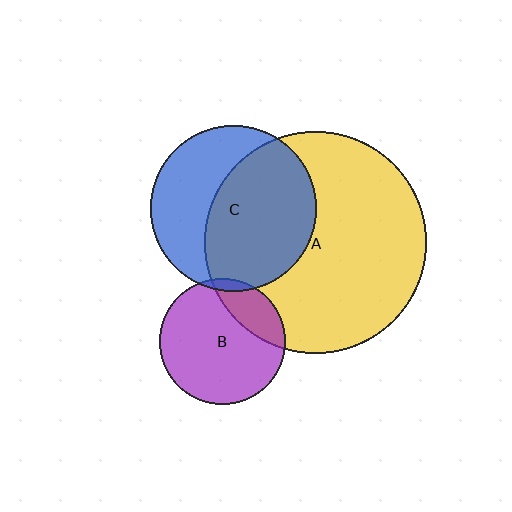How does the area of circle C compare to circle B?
Approximately 1.7 times.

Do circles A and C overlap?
Yes.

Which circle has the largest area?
Circle A (yellow).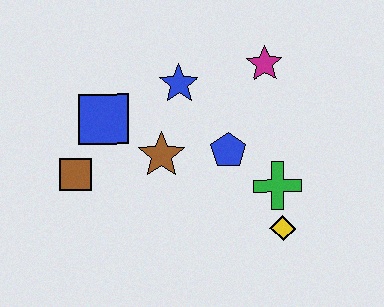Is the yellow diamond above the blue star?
No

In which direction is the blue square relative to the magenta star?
The blue square is to the left of the magenta star.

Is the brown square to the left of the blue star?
Yes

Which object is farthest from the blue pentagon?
The brown square is farthest from the blue pentagon.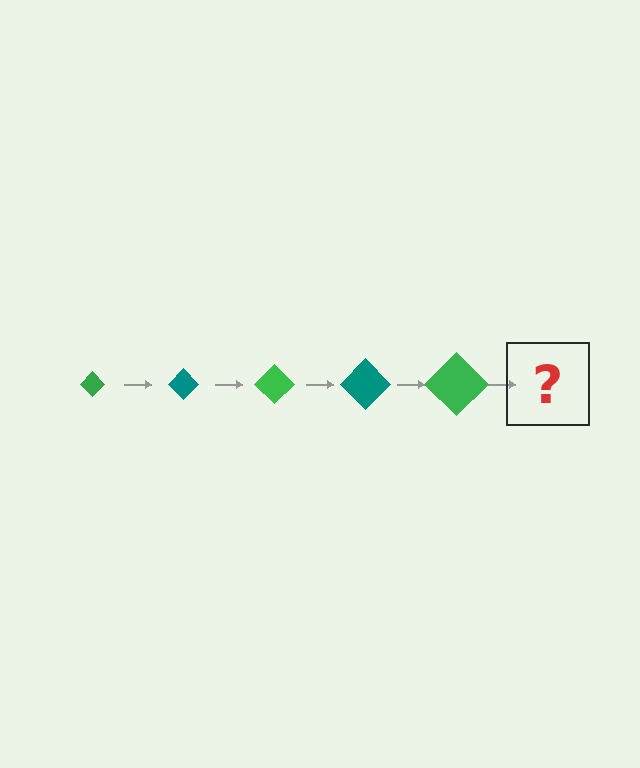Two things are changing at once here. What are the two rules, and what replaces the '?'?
The two rules are that the diamond grows larger each step and the color cycles through green and teal. The '?' should be a teal diamond, larger than the previous one.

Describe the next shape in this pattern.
It should be a teal diamond, larger than the previous one.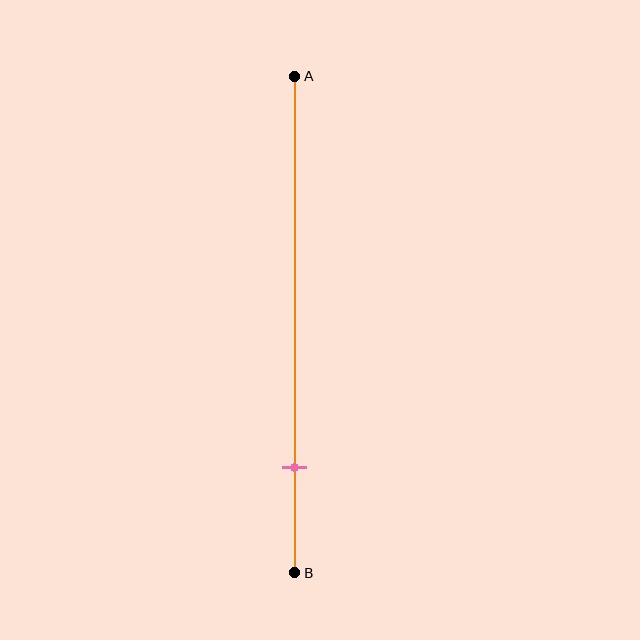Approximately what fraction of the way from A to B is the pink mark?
The pink mark is approximately 80% of the way from A to B.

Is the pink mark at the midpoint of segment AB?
No, the mark is at about 80% from A, not at the 50% midpoint.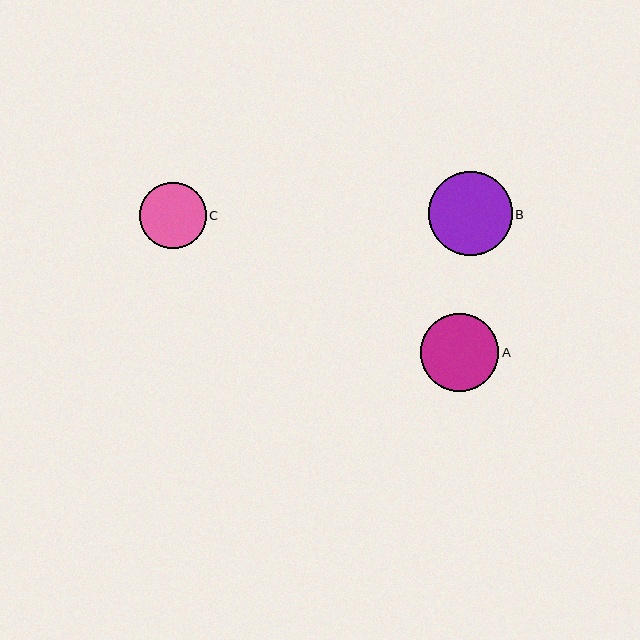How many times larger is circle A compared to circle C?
Circle A is approximately 1.2 times the size of circle C.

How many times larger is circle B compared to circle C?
Circle B is approximately 1.3 times the size of circle C.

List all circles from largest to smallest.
From largest to smallest: B, A, C.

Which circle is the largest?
Circle B is the largest with a size of approximately 84 pixels.